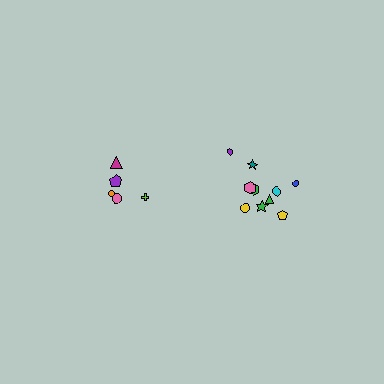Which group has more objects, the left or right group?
The right group.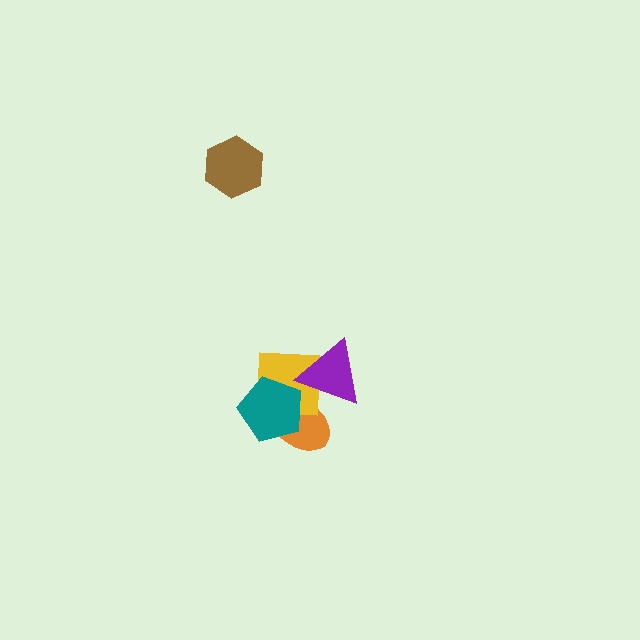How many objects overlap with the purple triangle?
2 objects overlap with the purple triangle.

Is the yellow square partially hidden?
Yes, it is partially covered by another shape.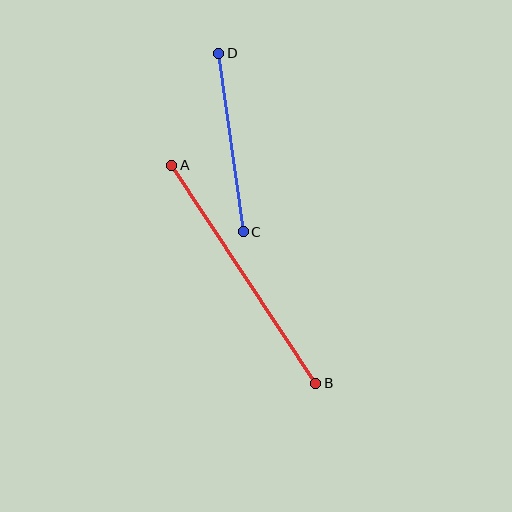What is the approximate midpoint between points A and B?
The midpoint is at approximately (244, 274) pixels.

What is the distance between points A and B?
The distance is approximately 261 pixels.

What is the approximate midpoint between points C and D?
The midpoint is at approximately (231, 143) pixels.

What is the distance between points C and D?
The distance is approximately 180 pixels.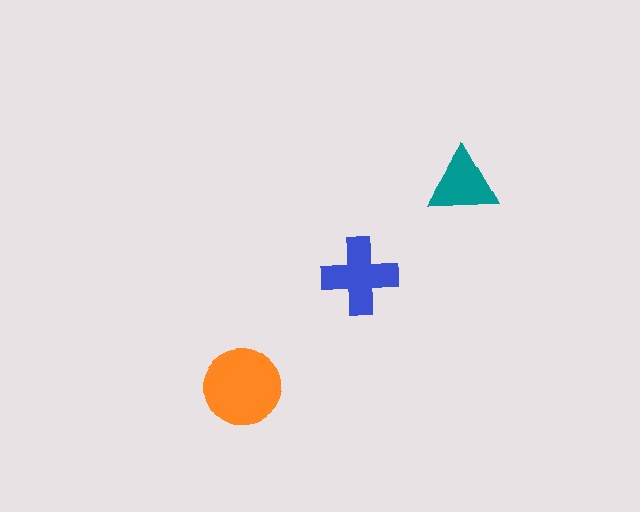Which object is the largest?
The orange circle.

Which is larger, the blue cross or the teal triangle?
The blue cross.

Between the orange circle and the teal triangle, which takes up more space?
The orange circle.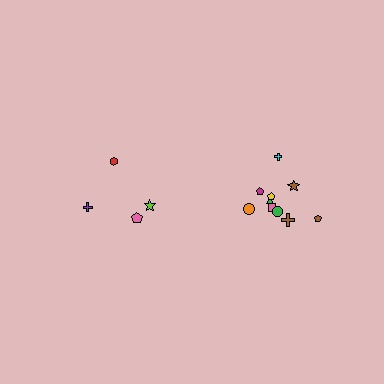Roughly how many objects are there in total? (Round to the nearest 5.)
Roughly 15 objects in total.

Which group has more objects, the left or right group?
The right group.